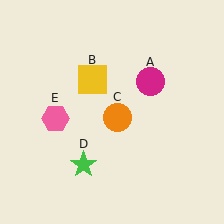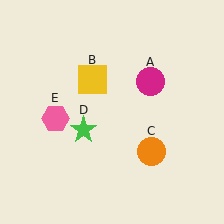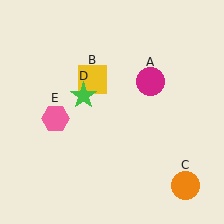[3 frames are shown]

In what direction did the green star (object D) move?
The green star (object D) moved up.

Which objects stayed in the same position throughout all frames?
Magenta circle (object A) and yellow square (object B) and pink hexagon (object E) remained stationary.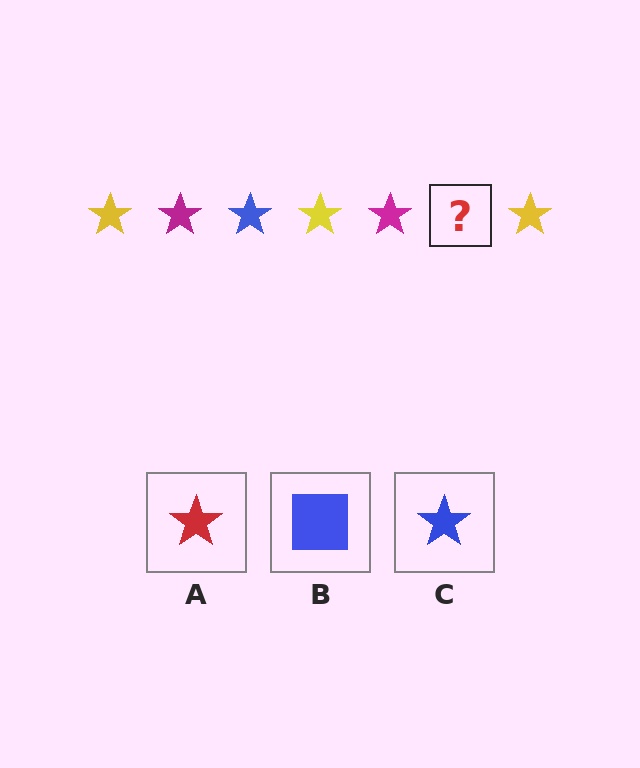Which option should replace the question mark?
Option C.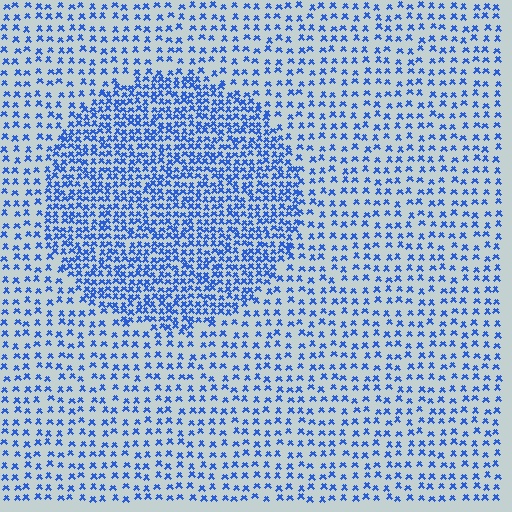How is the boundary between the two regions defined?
The boundary is defined by a change in element density (approximately 2.1x ratio). All elements are the same color, size, and shape.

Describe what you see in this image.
The image contains small blue elements arranged at two different densities. A circle-shaped region is visible where the elements are more densely packed than the surrounding area.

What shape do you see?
I see a circle.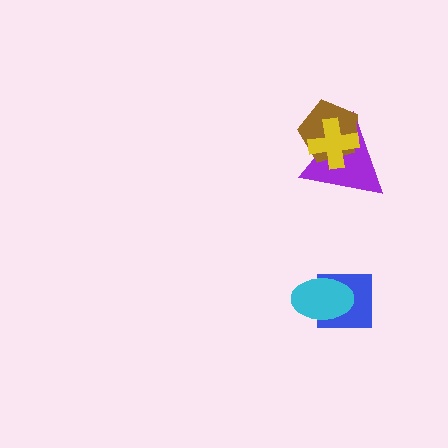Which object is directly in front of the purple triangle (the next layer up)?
The brown pentagon is directly in front of the purple triangle.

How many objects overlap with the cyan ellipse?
1 object overlaps with the cyan ellipse.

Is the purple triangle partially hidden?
Yes, it is partially covered by another shape.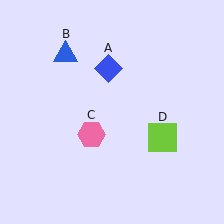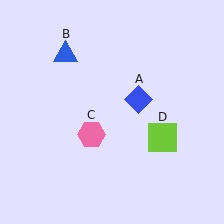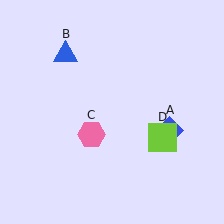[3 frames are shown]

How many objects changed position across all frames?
1 object changed position: blue diamond (object A).